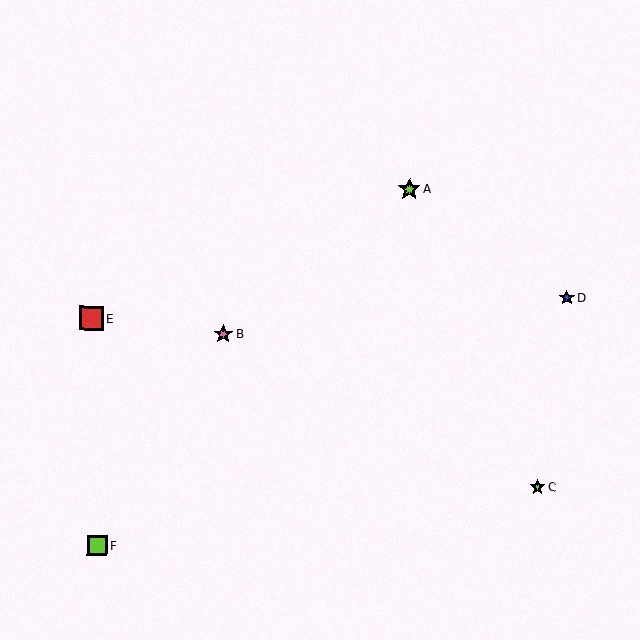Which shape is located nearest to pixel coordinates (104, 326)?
The red square (labeled E) at (91, 318) is nearest to that location.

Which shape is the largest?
The red square (labeled E) is the largest.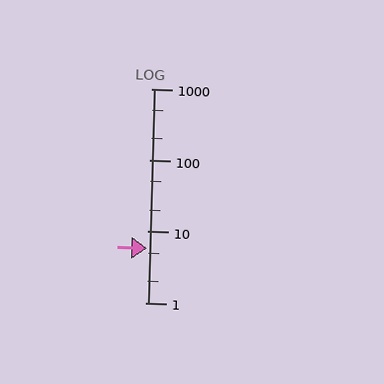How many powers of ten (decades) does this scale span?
The scale spans 3 decades, from 1 to 1000.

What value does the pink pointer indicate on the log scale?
The pointer indicates approximately 5.9.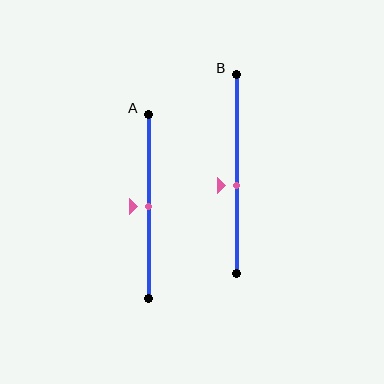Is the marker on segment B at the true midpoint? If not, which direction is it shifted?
No, the marker on segment B is shifted downward by about 6% of the segment length.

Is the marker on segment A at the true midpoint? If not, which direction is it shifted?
Yes, the marker on segment A is at the true midpoint.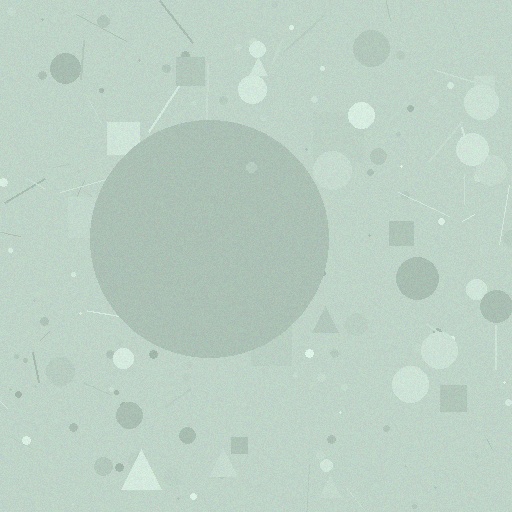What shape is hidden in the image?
A circle is hidden in the image.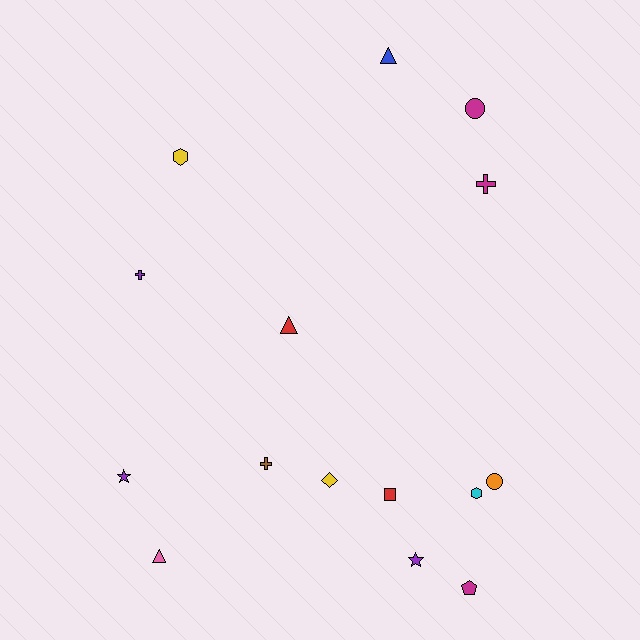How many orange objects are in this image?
There is 1 orange object.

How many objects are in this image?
There are 15 objects.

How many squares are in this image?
There is 1 square.